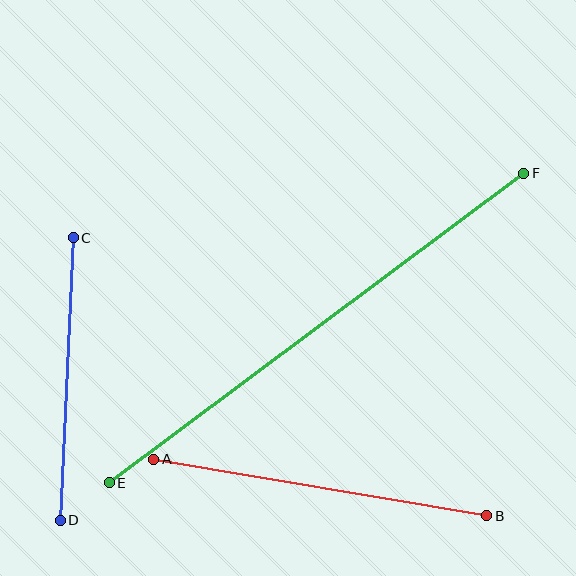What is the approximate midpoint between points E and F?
The midpoint is at approximately (317, 328) pixels.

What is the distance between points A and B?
The distance is approximately 338 pixels.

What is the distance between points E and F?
The distance is approximately 517 pixels.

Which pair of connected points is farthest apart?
Points E and F are farthest apart.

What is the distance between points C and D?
The distance is approximately 282 pixels.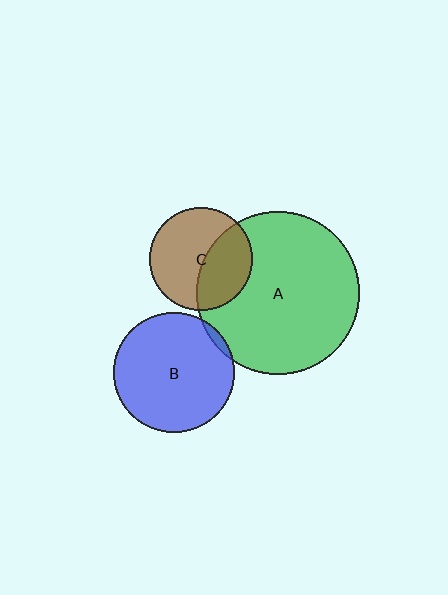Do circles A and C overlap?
Yes.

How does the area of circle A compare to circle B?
Approximately 1.8 times.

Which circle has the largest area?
Circle A (green).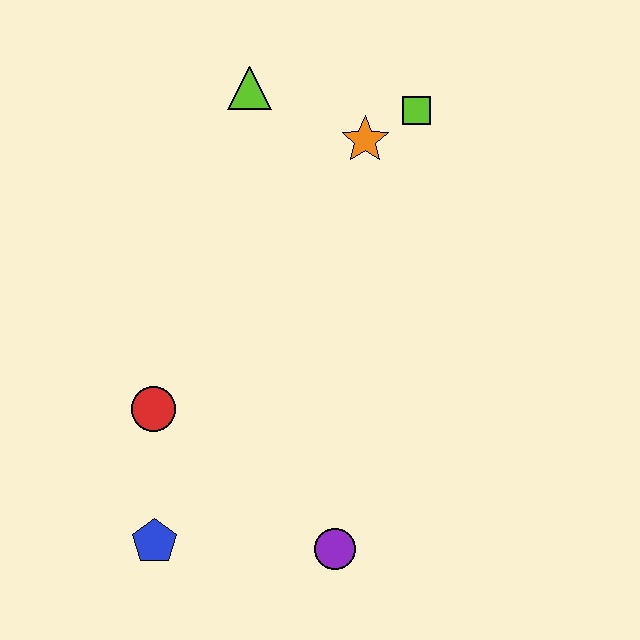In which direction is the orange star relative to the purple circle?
The orange star is above the purple circle.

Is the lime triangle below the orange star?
No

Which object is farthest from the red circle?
The lime square is farthest from the red circle.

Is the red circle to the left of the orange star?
Yes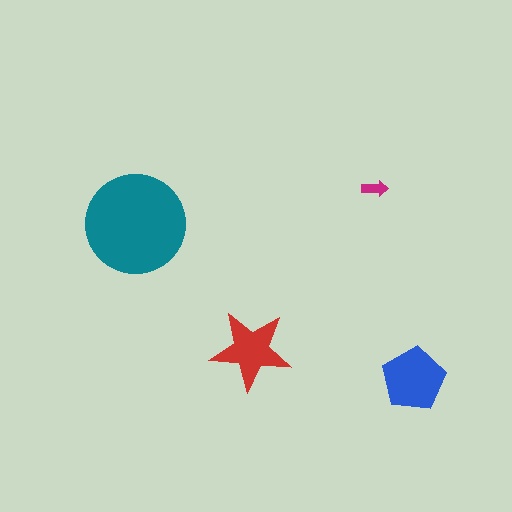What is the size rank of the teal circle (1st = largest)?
1st.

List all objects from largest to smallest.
The teal circle, the blue pentagon, the red star, the magenta arrow.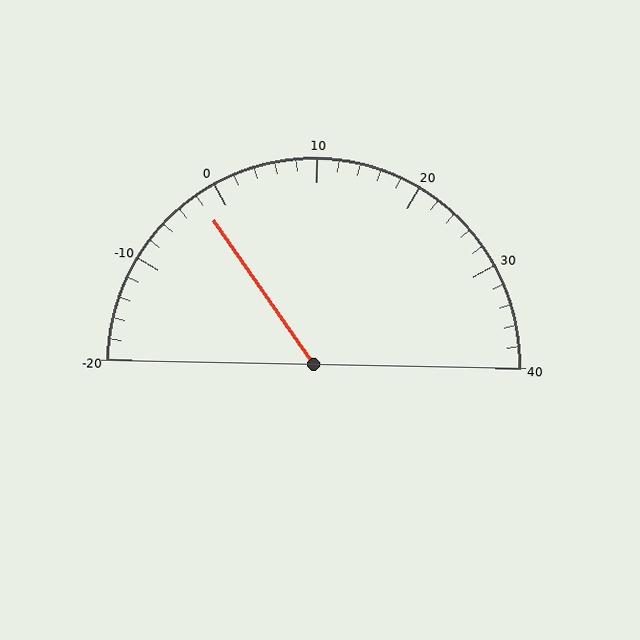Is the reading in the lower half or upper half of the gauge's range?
The reading is in the lower half of the range (-20 to 40).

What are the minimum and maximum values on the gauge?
The gauge ranges from -20 to 40.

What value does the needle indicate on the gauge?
The needle indicates approximately -2.